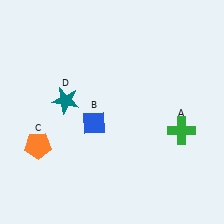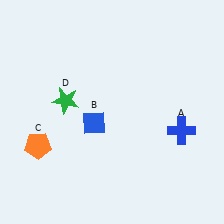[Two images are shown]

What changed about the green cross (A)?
In Image 1, A is green. In Image 2, it changed to blue.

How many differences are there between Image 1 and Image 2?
There are 2 differences between the two images.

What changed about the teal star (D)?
In Image 1, D is teal. In Image 2, it changed to green.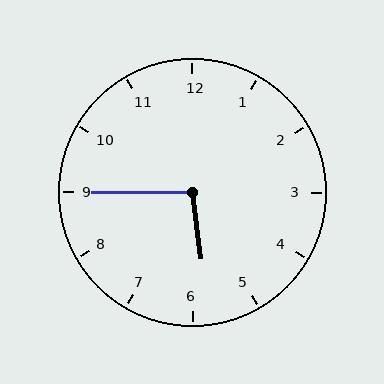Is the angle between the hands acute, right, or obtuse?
It is obtuse.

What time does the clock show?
5:45.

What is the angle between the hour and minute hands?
Approximately 98 degrees.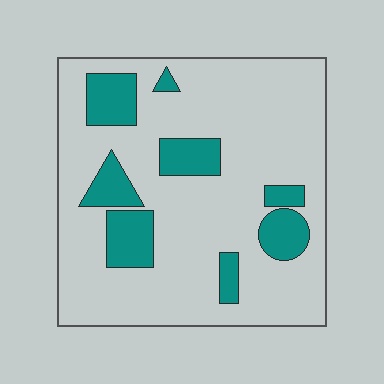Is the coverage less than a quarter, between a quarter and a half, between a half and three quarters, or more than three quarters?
Less than a quarter.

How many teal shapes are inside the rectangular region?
8.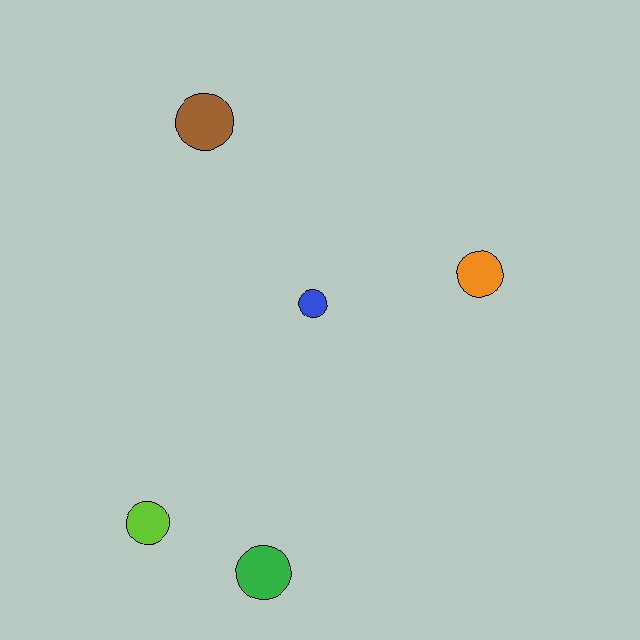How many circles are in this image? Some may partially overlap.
There are 5 circles.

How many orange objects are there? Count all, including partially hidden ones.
There is 1 orange object.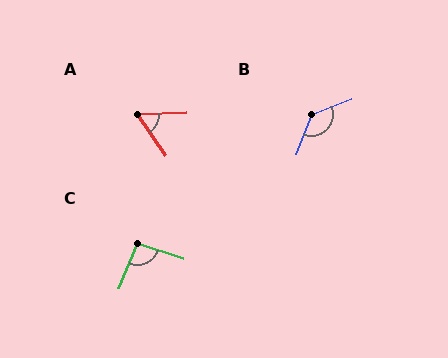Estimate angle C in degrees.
Approximately 95 degrees.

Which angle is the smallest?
A, at approximately 58 degrees.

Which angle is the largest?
B, at approximately 134 degrees.